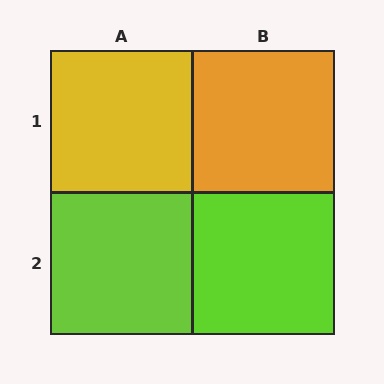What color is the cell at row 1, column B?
Orange.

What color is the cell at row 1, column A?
Yellow.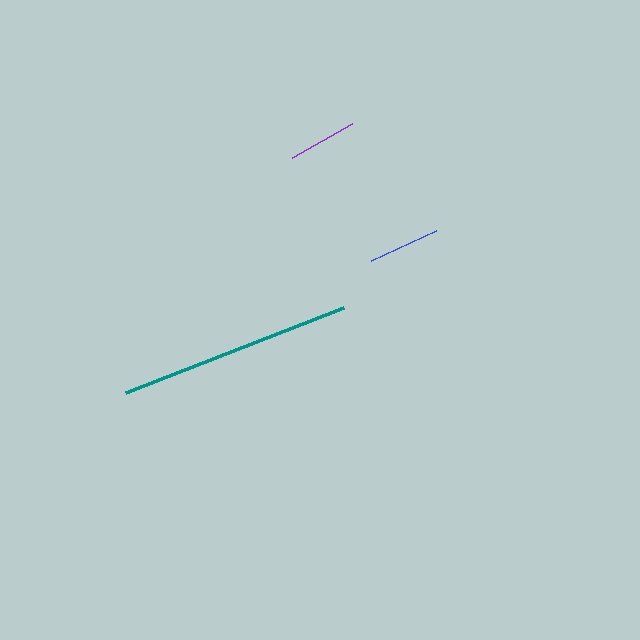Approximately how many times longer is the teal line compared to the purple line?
The teal line is approximately 3.4 times the length of the purple line.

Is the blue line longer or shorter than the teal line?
The teal line is longer than the blue line.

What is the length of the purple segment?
The purple segment is approximately 69 pixels long.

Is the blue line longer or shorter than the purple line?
The blue line is longer than the purple line.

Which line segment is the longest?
The teal line is the longest at approximately 234 pixels.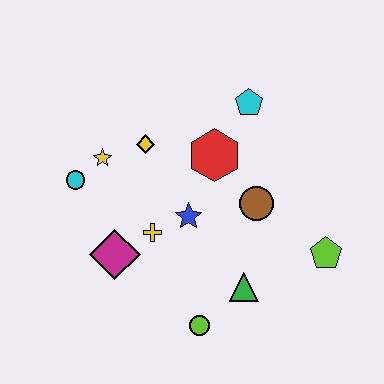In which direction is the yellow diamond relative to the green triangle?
The yellow diamond is above the green triangle.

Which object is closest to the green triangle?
The lime circle is closest to the green triangle.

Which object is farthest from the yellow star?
The lime pentagon is farthest from the yellow star.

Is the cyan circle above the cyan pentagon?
No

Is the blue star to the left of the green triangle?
Yes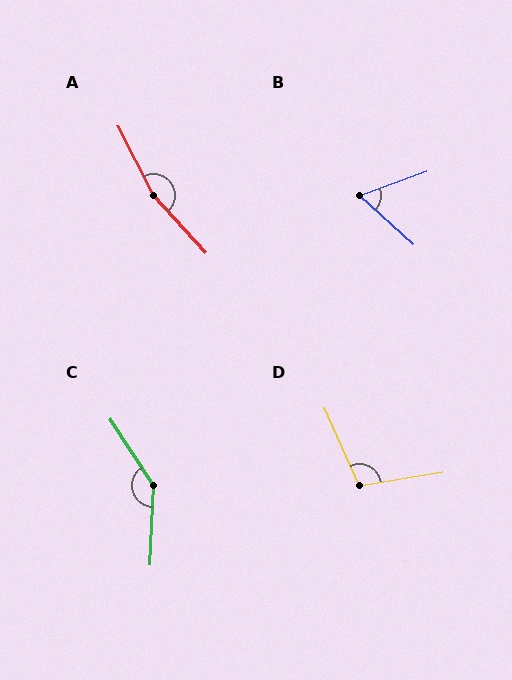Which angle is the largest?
A, at approximately 165 degrees.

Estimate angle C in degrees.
Approximately 144 degrees.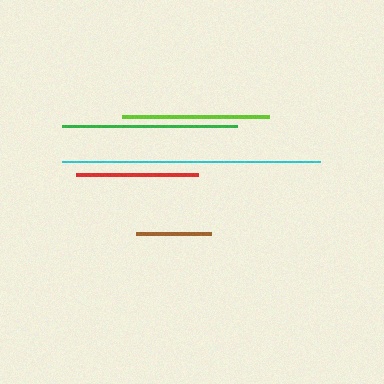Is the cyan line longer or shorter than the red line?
The cyan line is longer than the red line.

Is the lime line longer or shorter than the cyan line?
The cyan line is longer than the lime line.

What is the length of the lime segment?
The lime segment is approximately 147 pixels long.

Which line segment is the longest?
The cyan line is the longest at approximately 258 pixels.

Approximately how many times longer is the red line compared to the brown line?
The red line is approximately 1.6 times the length of the brown line.